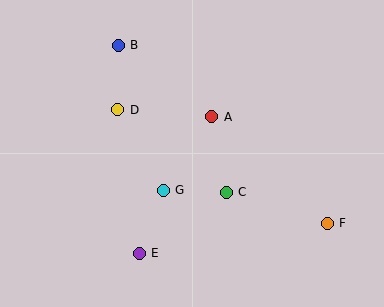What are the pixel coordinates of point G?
Point G is at (163, 190).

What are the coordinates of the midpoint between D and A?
The midpoint between D and A is at (165, 113).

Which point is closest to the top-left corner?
Point B is closest to the top-left corner.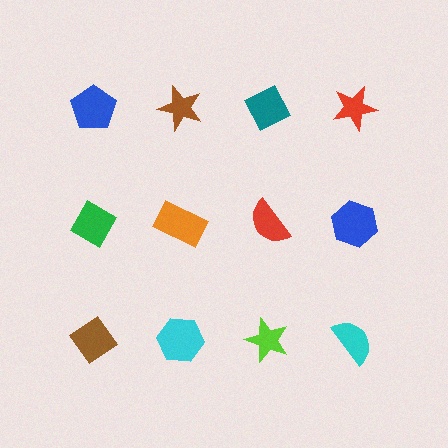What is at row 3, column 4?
A cyan semicircle.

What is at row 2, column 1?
A green diamond.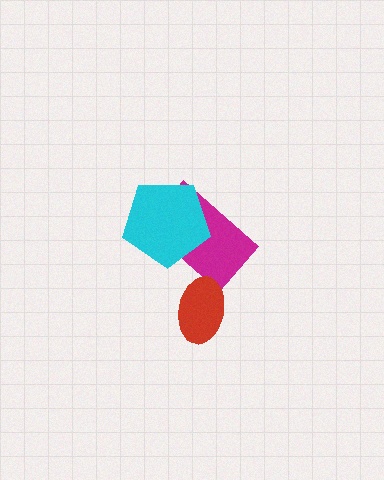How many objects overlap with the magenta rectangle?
2 objects overlap with the magenta rectangle.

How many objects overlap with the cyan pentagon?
1 object overlaps with the cyan pentagon.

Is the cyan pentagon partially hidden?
No, no other shape covers it.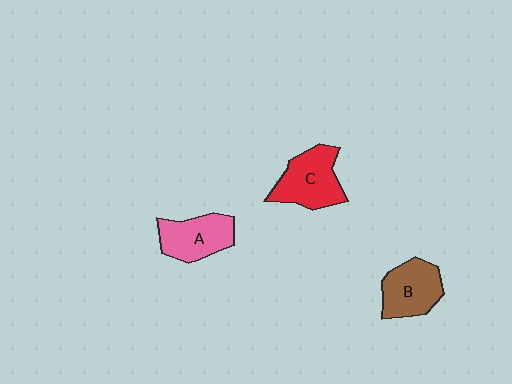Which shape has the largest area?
Shape C (red).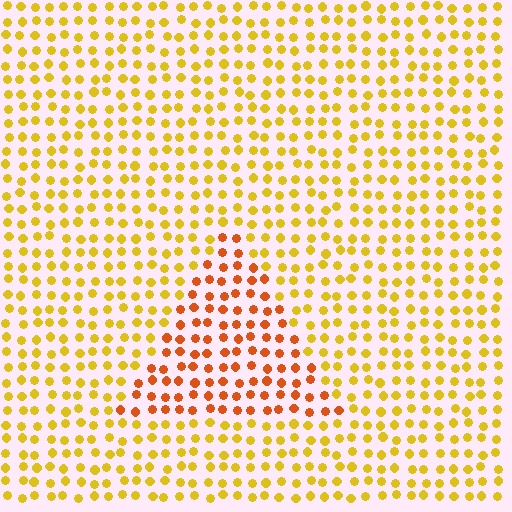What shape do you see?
I see a triangle.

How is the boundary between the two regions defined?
The boundary is defined purely by a slight shift in hue (about 34 degrees). Spacing, size, and orientation are identical on both sides.